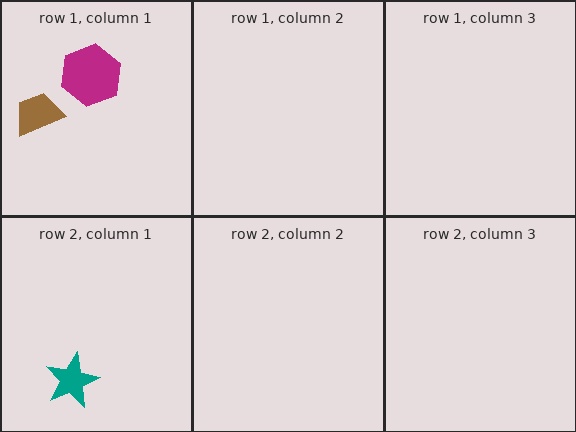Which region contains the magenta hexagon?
The row 1, column 1 region.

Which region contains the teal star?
The row 2, column 1 region.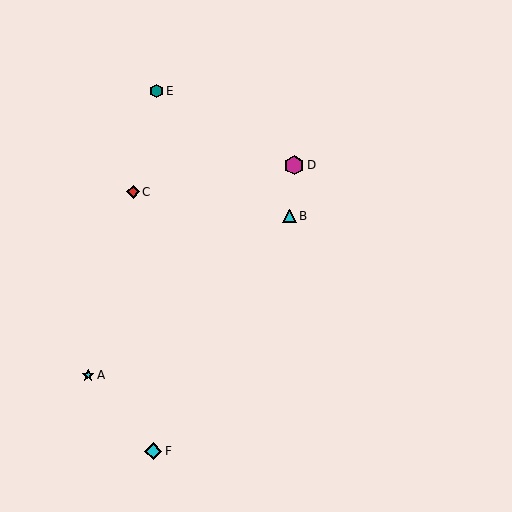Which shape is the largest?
The magenta hexagon (labeled D) is the largest.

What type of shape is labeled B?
Shape B is a cyan triangle.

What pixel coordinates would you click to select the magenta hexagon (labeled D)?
Click at (294, 165) to select the magenta hexagon D.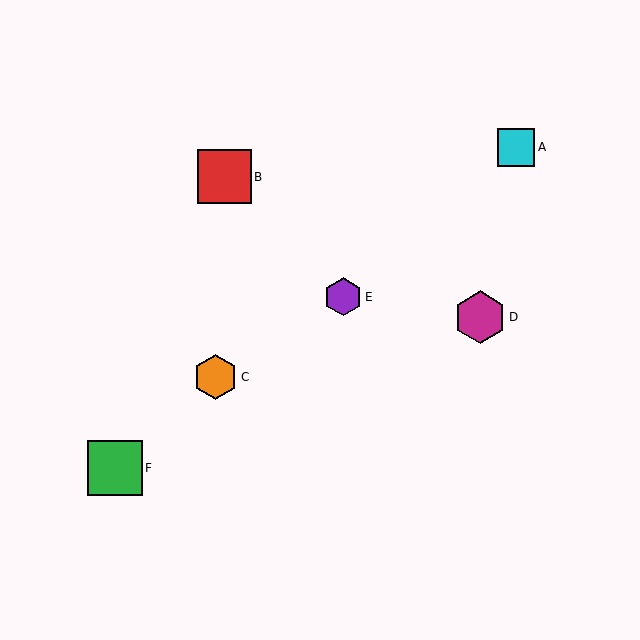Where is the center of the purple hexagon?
The center of the purple hexagon is at (343, 297).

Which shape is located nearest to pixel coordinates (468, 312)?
The magenta hexagon (labeled D) at (480, 317) is nearest to that location.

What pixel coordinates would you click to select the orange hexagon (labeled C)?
Click at (215, 377) to select the orange hexagon C.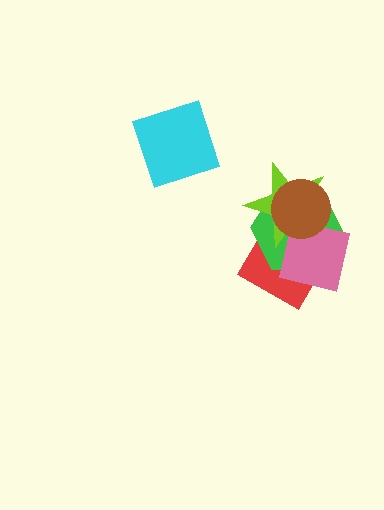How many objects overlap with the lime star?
4 objects overlap with the lime star.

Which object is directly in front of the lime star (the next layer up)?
The pink square is directly in front of the lime star.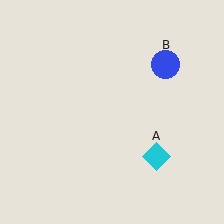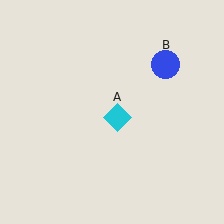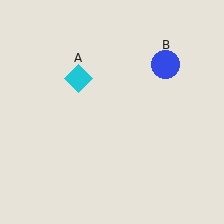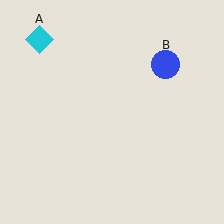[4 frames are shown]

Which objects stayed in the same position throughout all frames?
Blue circle (object B) remained stationary.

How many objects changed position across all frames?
1 object changed position: cyan diamond (object A).